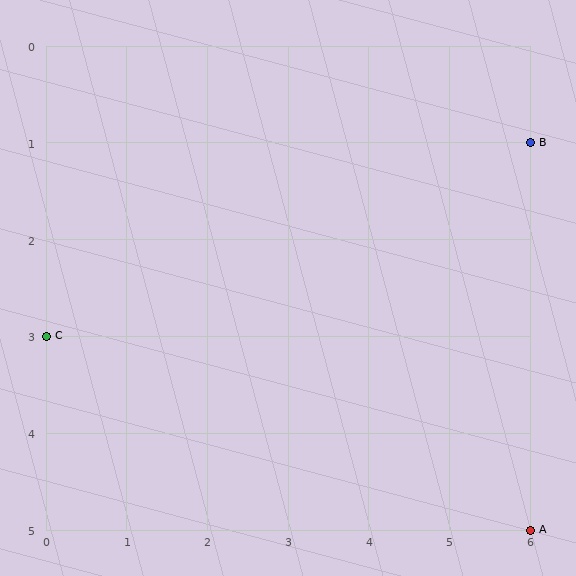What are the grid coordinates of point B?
Point B is at grid coordinates (6, 1).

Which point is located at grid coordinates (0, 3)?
Point C is at (0, 3).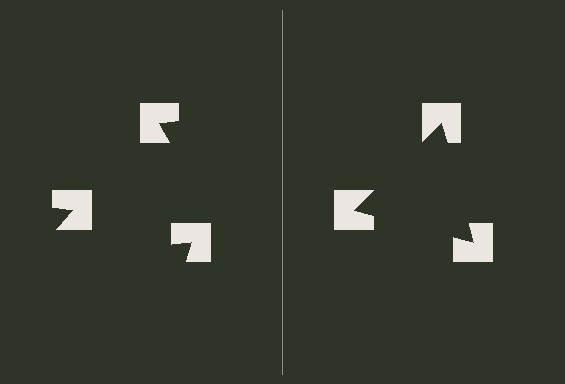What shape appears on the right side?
An illusory triangle.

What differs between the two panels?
The notched squares are positioned identically on both sides; only the wedge orientations differ. On the right they align to a triangle; on the left they are misaligned.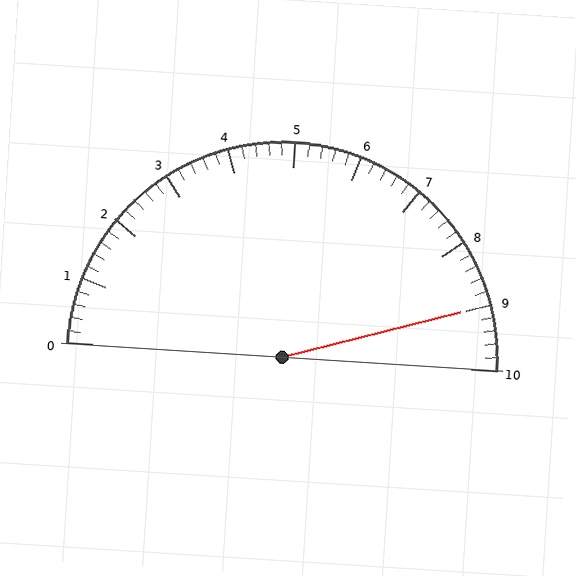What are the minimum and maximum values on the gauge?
The gauge ranges from 0 to 10.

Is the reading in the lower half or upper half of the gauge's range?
The reading is in the upper half of the range (0 to 10).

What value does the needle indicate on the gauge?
The needle indicates approximately 9.0.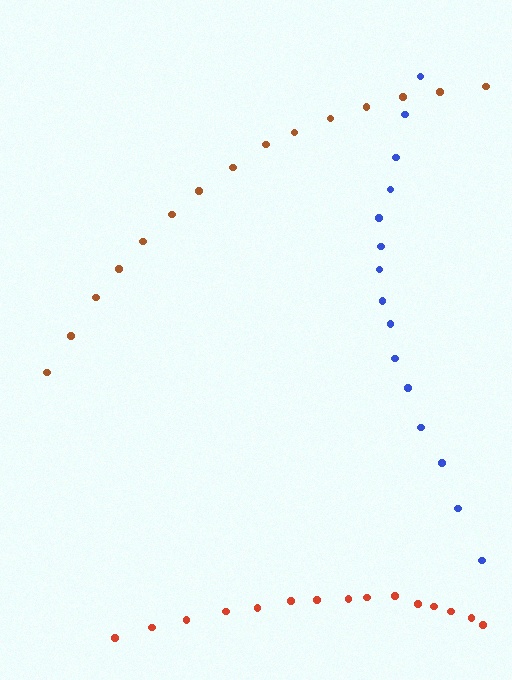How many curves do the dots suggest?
There are 3 distinct paths.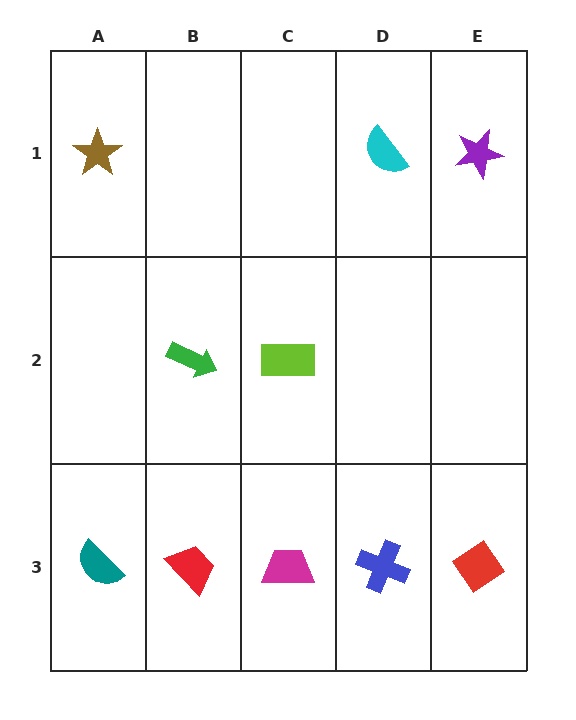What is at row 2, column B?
A green arrow.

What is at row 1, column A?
A brown star.